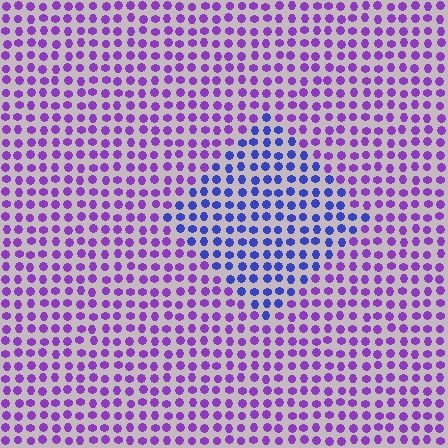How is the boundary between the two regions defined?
The boundary is defined purely by a slight shift in hue (about 42 degrees). Spacing, size, and orientation are identical on both sides.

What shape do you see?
I see a diamond.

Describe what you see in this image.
The image is filled with small purple elements in a uniform arrangement. A diamond-shaped region is visible where the elements are tinted to a slightly different hue, forming a subtle color boundary.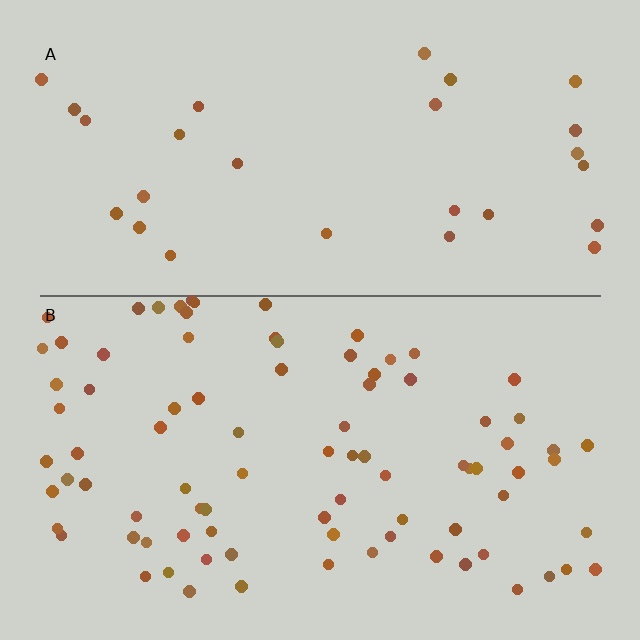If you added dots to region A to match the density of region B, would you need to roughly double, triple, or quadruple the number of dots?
Approximately triple.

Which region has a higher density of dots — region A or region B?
B (the bottom).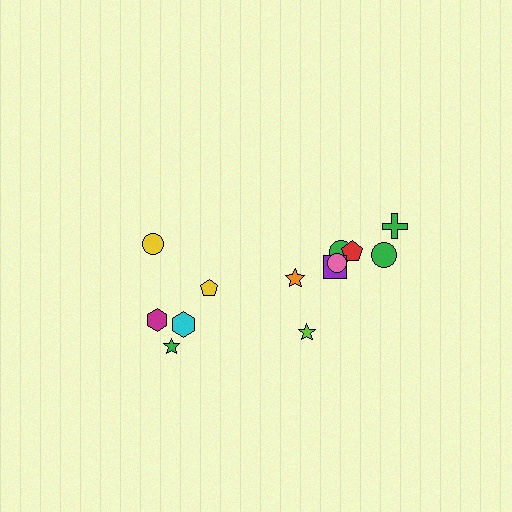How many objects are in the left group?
There are 5 objects.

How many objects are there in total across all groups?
There are 13 objects.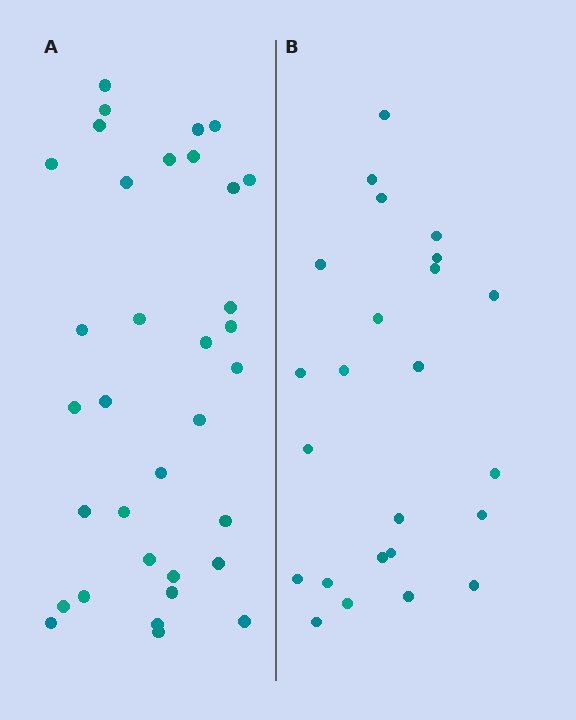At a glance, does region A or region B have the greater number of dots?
Region A (the left region) has more dots.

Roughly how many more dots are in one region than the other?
Region A has roughly 10 or so more dots than region B.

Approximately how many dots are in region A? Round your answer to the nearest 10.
About 30 dots. (The exact count is 34, which rounds to 30.)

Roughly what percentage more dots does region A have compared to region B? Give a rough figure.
About 40% more.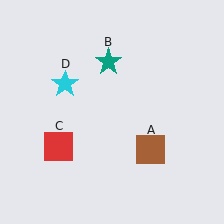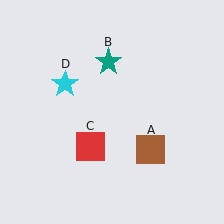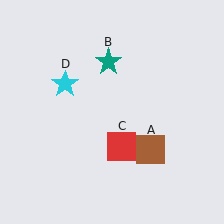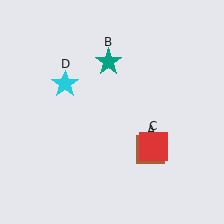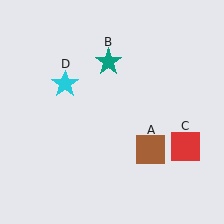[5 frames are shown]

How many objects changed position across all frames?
1 object changed position: red square (object C).